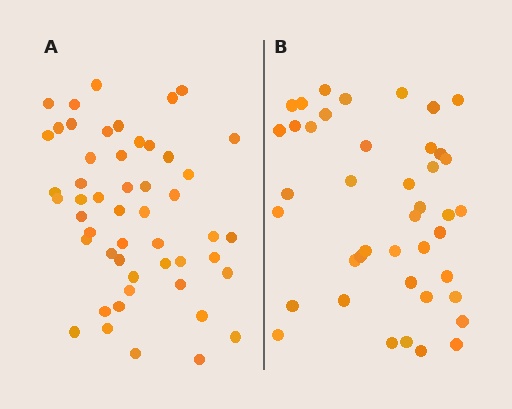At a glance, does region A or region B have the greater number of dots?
Region A (the left region) has more dots.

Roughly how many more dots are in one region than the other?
Region A has roughly 8 or so more dots than region B.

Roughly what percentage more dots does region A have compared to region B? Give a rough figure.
About 20% more.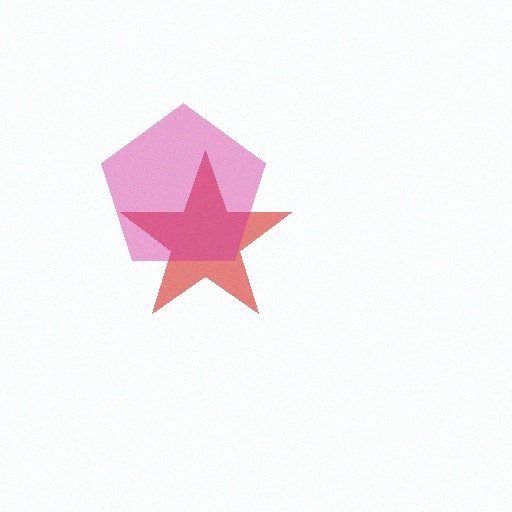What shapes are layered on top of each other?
The layered shapes are: a red star, a magenta pentagon.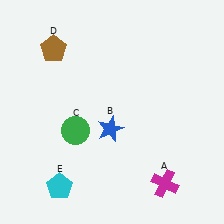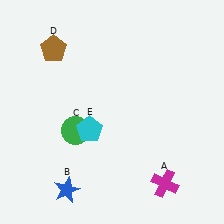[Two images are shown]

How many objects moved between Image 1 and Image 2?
2 objects moved between the two images.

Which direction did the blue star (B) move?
The blue star (B) moved down.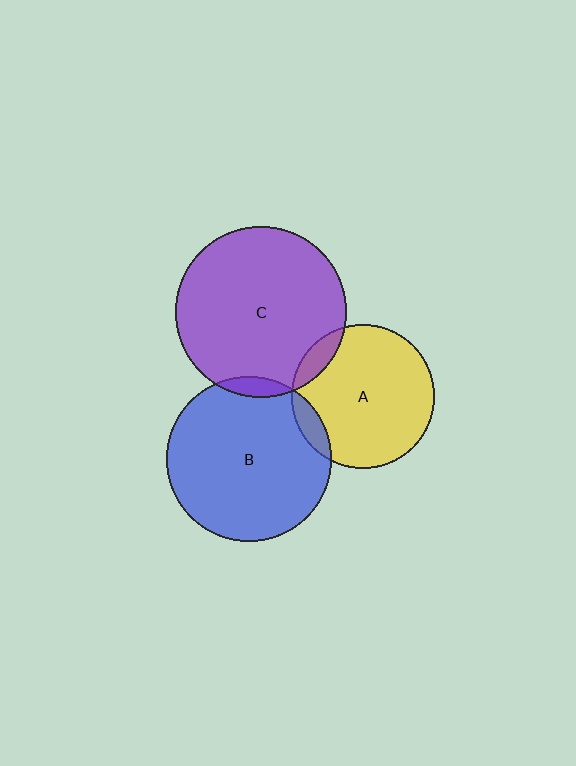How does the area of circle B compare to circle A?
Approximately 1.3 times.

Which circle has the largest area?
Circle C (purple).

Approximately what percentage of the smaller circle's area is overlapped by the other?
Approximately 10%.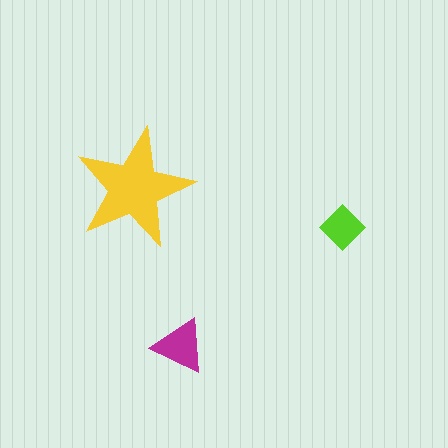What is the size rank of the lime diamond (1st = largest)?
3rd.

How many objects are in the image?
There are 3 objects in the image.